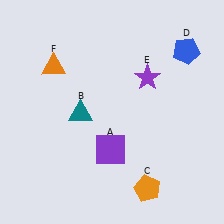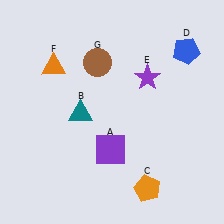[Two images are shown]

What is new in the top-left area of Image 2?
A brown circle (G) was added in the top-left area of Image 2.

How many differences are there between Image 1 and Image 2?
There is 1 difference between the two images.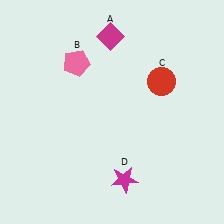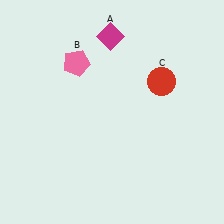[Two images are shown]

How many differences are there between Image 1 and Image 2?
There is 1 difference between the two images.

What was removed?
The magenta star (D) was removed in Image 2.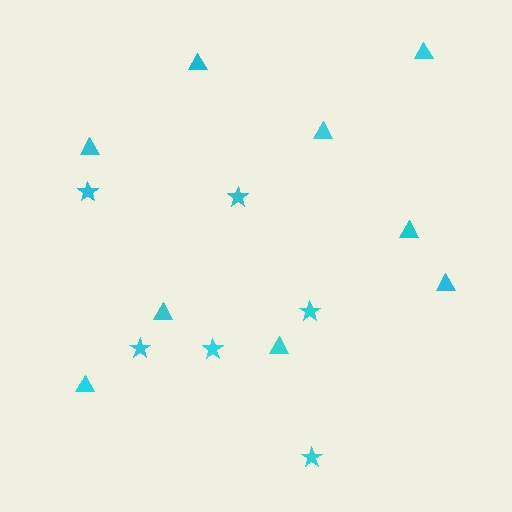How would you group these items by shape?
There are 2 groups: one group of triangles (9) and one group of stars (6).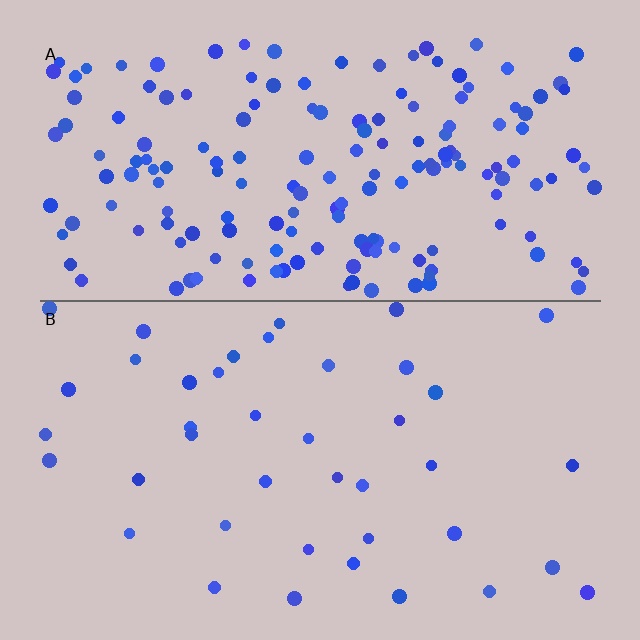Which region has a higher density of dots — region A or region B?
A (the top).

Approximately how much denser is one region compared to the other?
Approximately 4.2× — region A over region B.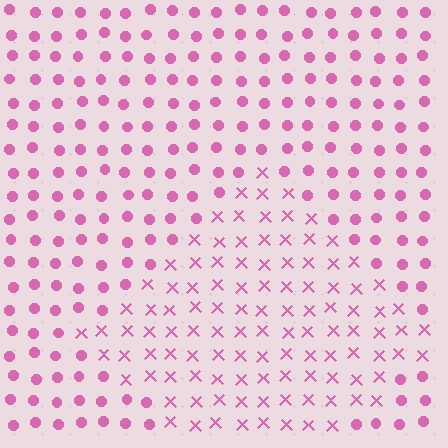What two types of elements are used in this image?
The image uses X marks inside the diamond region and circles outside it.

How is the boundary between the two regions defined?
The boundary is defined by a change in element shape: X marks inside vs. circles outside. All elements share the same color and spacing.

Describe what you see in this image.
The image is filled with small pink elements arranged in a uniform grid. A diamond-shaped region contains X marks, while the surrounding area contains circles. The boundary is defined purely by the change in element shape.